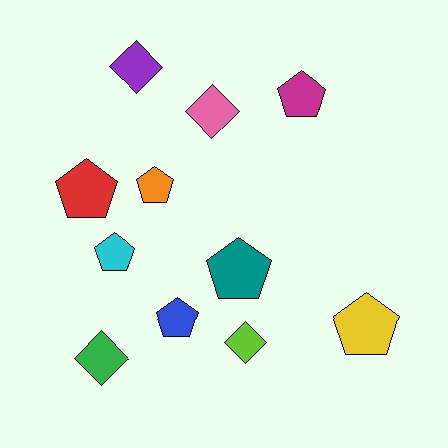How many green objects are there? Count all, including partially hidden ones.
There is 1 green object.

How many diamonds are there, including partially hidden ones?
There are 4 diamonds.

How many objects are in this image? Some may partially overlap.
There are 11 objects.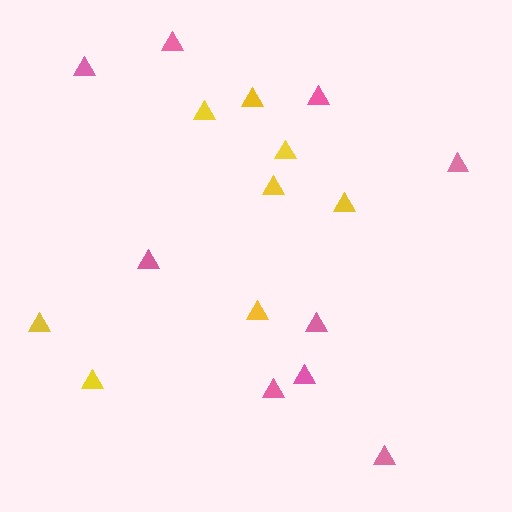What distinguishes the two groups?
There are 2 groups: one group of pink triangles (9) and one group of yellow triangles (8).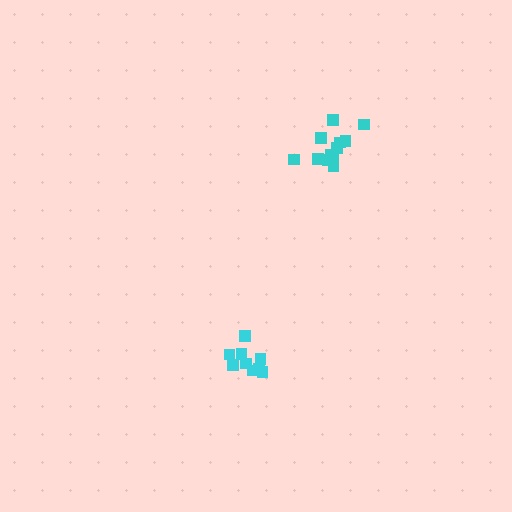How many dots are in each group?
Group 1: 9 dots, Group 2: 13 dots (22 total).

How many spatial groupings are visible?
There are 2 spatial groupings.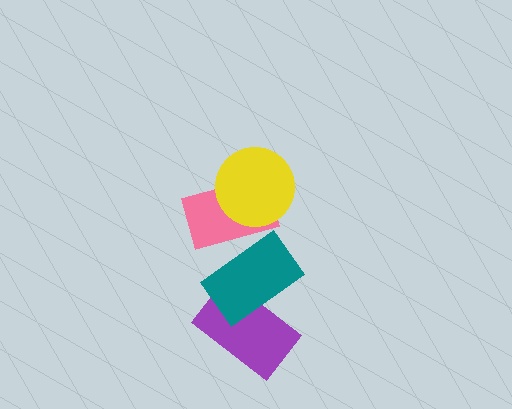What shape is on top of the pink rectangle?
The yellow circle is on top of the pink rectangle.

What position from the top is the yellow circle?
The yellow circle is 1st from the top.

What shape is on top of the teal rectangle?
The pink rectangle is on top of the teal rectangle.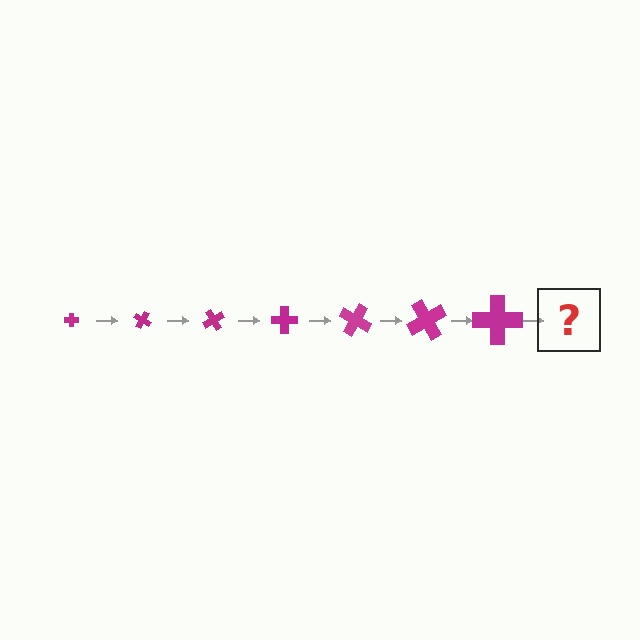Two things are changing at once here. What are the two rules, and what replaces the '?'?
The two rules are that the cross grows larger each step and it rotates 30 degrees each step. The '?' should be a cross, larger than the previous one and rotated 210 degrees from the start.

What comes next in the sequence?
The next element should be a cross, larger than the previous one and rotated 210 degrees from the start.